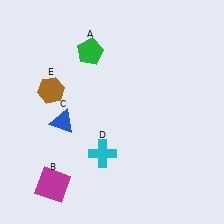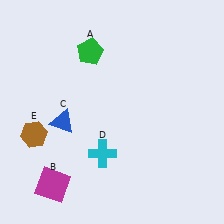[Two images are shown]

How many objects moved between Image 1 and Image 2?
1 object moved between the two images.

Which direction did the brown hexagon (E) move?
The brown hexagon (E) moved down.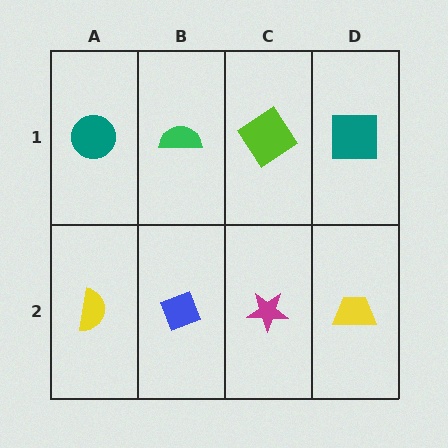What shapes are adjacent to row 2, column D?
A teal square (row 1, column D), a magenta star (row 2, column C).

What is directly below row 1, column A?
A yellow semicircle.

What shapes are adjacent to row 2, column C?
A lime diamond (row 1, column C), a blue diamond (row 2, column B), a yellow trapezoid (row 2, column D).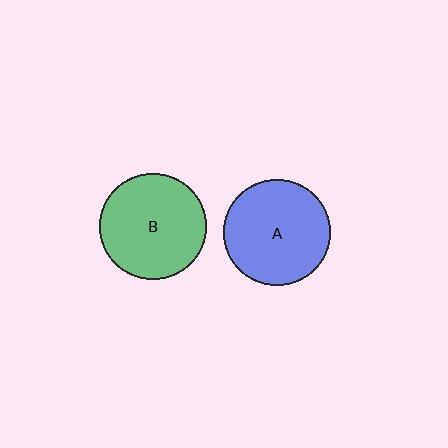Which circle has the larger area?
Circle B (green).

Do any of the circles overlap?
No, none of the circles overlap.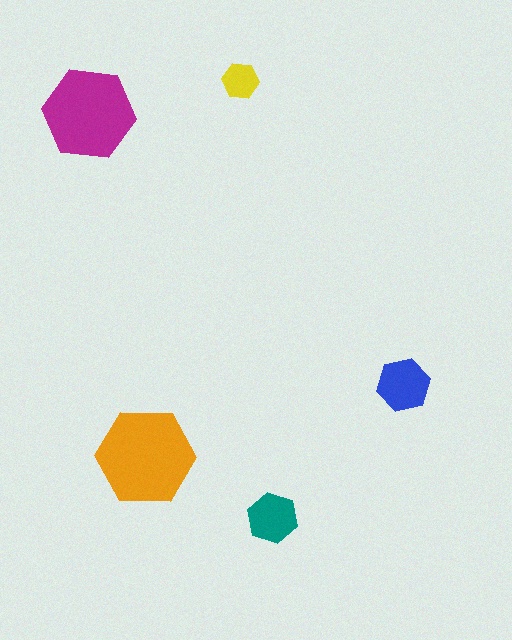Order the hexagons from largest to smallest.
the orange one, the magenta one, the blue one, the teal one, the yellow one.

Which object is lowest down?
The teal hexagon is bottommost.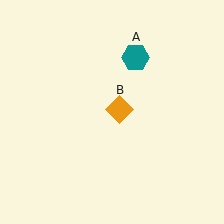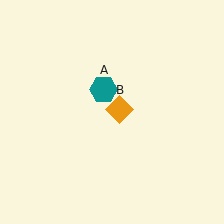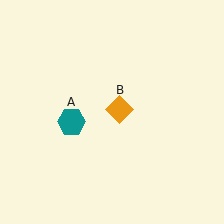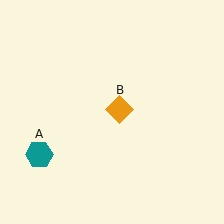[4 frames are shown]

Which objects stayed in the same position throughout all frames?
Orange diamond (object B) remained stationary.